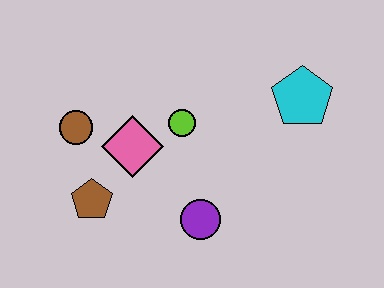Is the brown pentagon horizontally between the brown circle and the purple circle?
Yes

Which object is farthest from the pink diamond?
The cyan pentagon is farthest from the pink diamond.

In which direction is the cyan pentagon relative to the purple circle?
The cyan pentagon is above the purple circle.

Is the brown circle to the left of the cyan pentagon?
Yes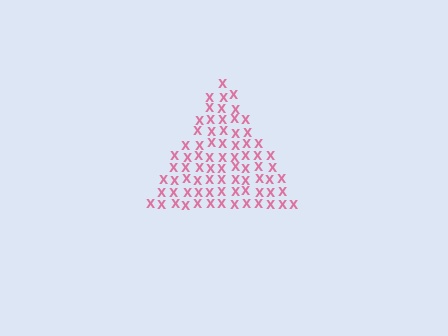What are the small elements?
The small elements are letter X's.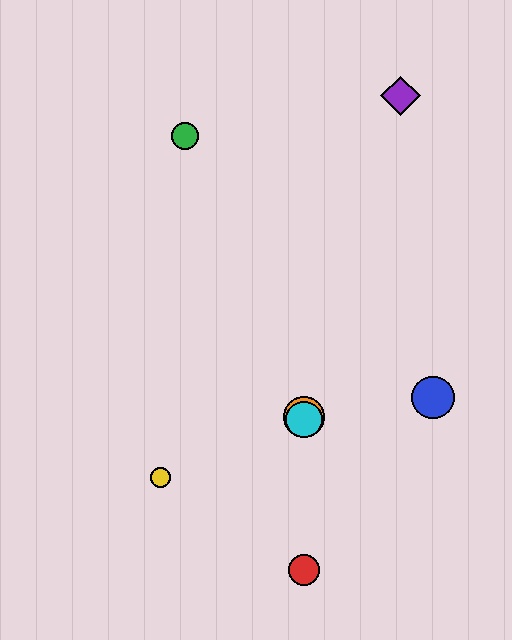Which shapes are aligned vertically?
The red circle, the orange circle, the cyan circle are aligned vertically.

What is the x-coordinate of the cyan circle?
The cyan circle is at x≈304.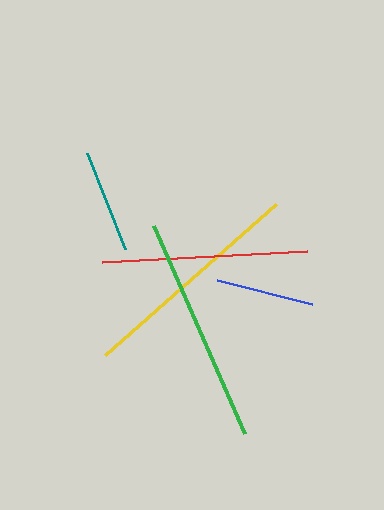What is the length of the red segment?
The red segment is approximately 206 pixels long.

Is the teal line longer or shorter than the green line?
The green line is longer than the teal line.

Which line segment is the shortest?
The blue line is the shortest at approximately 99 pixels.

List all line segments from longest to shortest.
From longest to shortest: yellow, green, red, teal, blue.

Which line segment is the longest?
The yellow line is the longest at approximately 228 pixels.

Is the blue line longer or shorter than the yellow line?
The yellow line is longer than the blue line.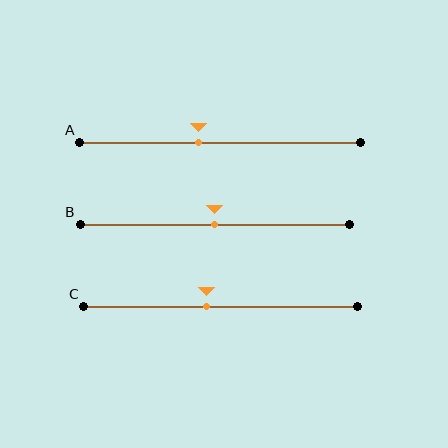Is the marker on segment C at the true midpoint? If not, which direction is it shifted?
No, the marker on segment C is shifted to the left by about 5% of the segment length.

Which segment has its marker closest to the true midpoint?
Segment B has its marker closest to the true midpoint.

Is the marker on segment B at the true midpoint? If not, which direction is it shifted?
Yes, the marker on segment B is at the true midpoint.